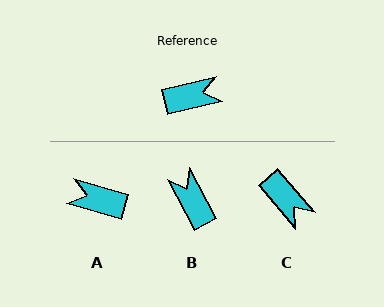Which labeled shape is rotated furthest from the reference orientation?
A, about 150 degrees away.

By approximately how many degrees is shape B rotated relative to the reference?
Approximately 105 degrees counter-clockwise.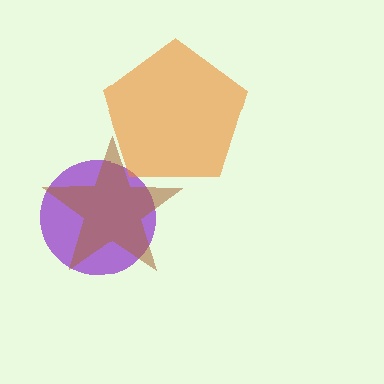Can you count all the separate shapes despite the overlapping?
Yes, there are 3 separate shapes.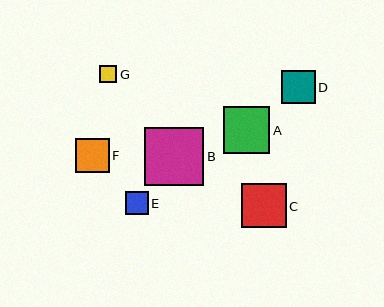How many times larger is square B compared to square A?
Square B is approximately 1.3 times the size of square A.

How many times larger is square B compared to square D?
Square B is approximately 1.8 times the size of square D.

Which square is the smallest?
Square G is the smallest with a size of approximately 17 pixels.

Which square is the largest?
Square B is the largest with a size of approximately 59 pixels.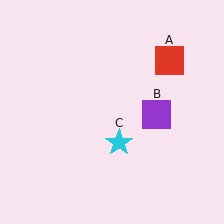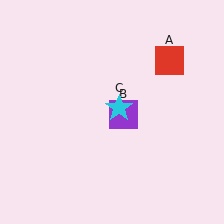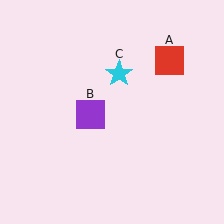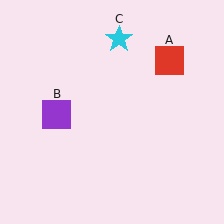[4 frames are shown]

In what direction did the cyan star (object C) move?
The cyan star (object C) moved up.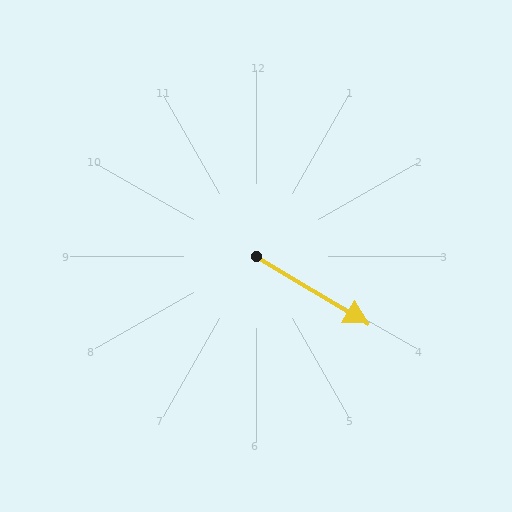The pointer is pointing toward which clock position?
Roughly 4 o'clock.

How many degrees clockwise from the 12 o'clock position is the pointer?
Approximately 121 degrees.